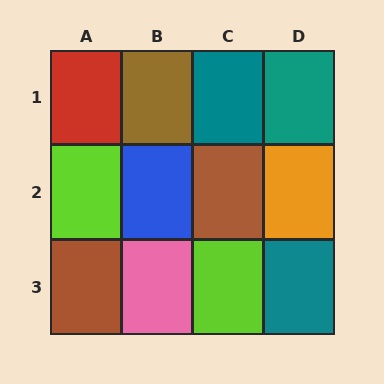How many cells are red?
1 cell is red.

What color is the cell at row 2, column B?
Blue.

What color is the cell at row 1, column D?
Teal.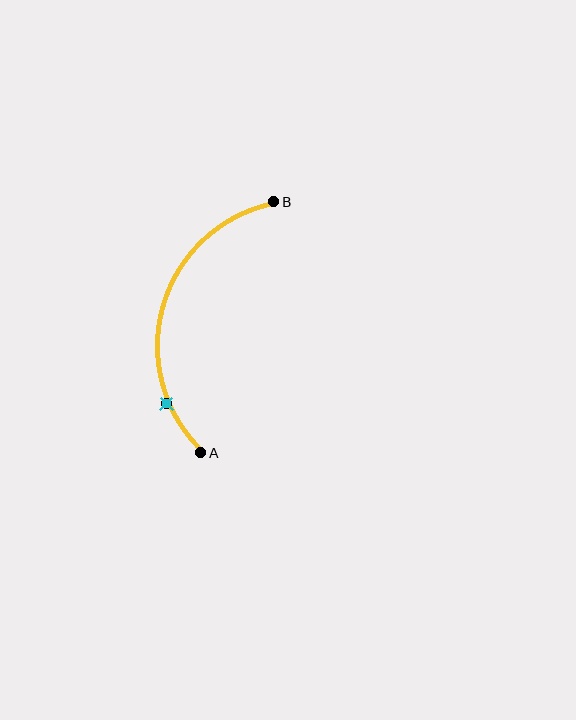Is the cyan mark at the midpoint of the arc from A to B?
No. The cyan mark lies on the arc but is closer to endpoint A. The arc midpoint would be at the point on the curve equidistant along the arc from both A and B.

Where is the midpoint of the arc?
The arc midpoint is the point on the curve farthest from the straight line joining A and B. It sits to the left of that line.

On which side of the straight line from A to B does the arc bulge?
The arc bulges to the left of the straight line connecting A and B.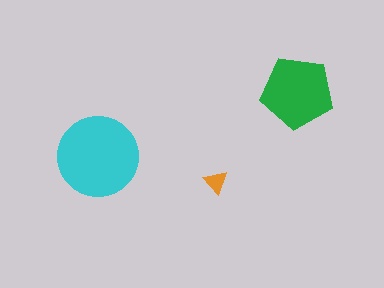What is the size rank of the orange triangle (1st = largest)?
3rd.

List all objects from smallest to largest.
The orange triangle, the green pentagon, the cyan circle.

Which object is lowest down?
The orange triangle is bottommost.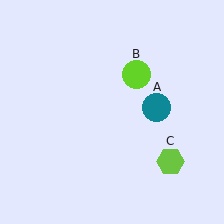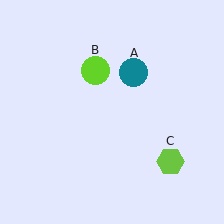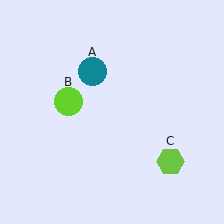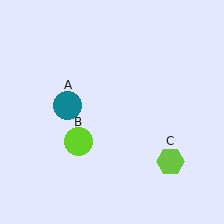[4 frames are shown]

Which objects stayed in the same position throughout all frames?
Lime hexagon (object C) remained stationary.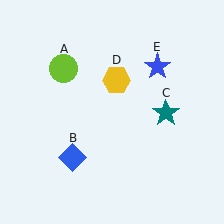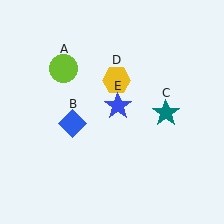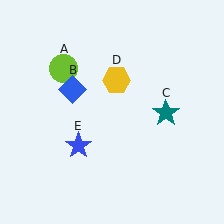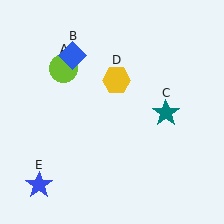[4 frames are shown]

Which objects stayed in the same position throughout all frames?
Lime circle (object A) and teal star (object C) and yellow hexagon (object D) remained stationary.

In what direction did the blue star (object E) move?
The blue star (object E) moved down and to the left.